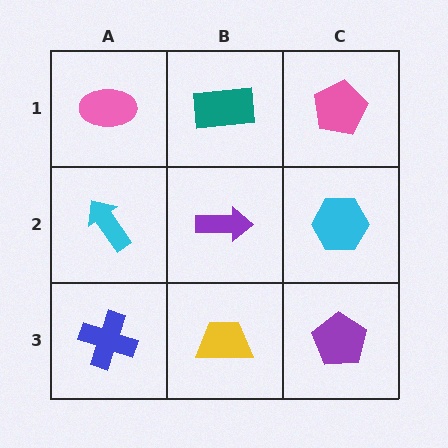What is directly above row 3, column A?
A cyan arrow.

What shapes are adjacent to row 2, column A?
A pink ellipse (row 1, column A), a blue cross (row 3, column A), a purple arrow (row 2, column B).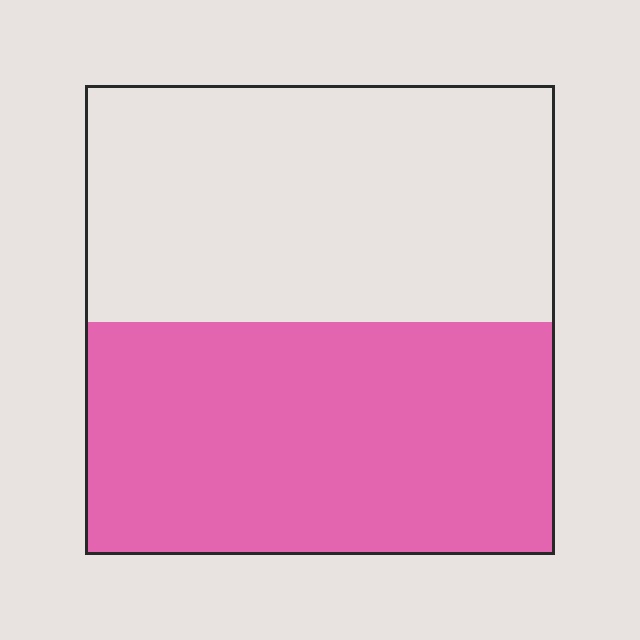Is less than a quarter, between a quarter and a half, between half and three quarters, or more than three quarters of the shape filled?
Between a quarter and a half.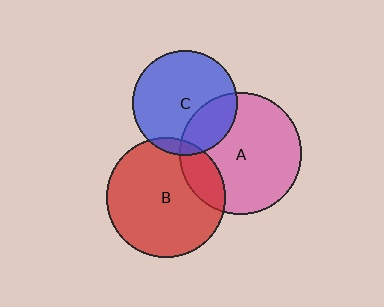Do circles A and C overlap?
Yes.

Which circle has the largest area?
Circle A (pink).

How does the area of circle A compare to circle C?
Approximately 1.3 times.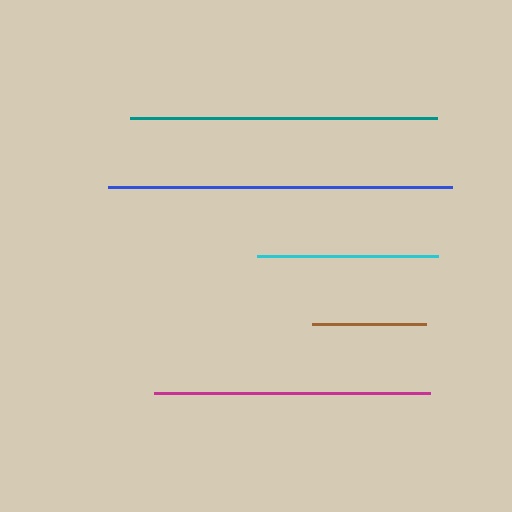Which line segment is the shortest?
The brown line is the shortest at approximately 114 pixels.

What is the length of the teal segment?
The teal segment is approximately 307 pixels long.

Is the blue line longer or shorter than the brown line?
The blue line is longer than the brown line.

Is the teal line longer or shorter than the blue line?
The blue line is longer than the teal line.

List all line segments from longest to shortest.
From longest to shortest: blue, teal, magenta, cyan, brown.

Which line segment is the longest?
The blue line is the longest at approximately 344 pixels.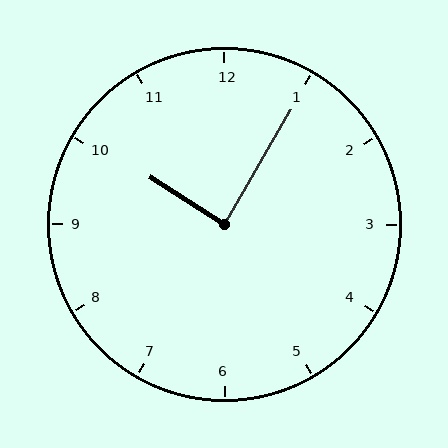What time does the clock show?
10:05.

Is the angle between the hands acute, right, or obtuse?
It is right.